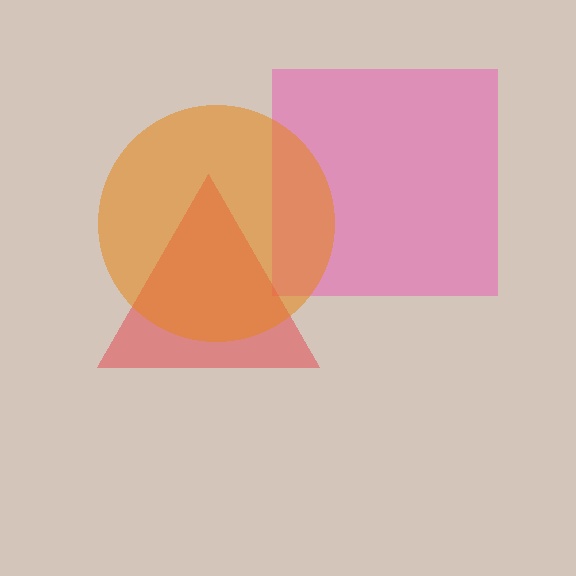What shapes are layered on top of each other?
The layered shapes are: a pink square, a red triangle, an orange circle.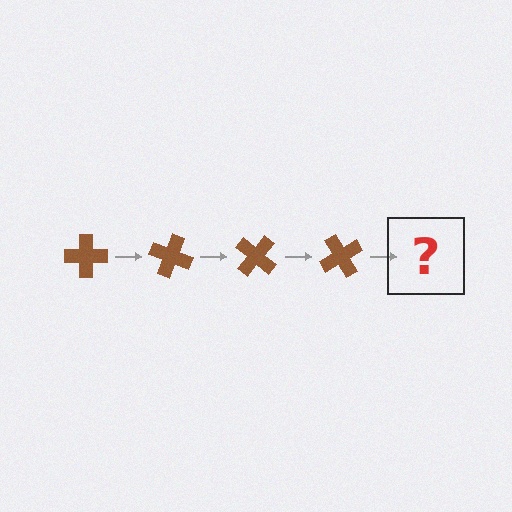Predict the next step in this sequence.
The next step is a brown cross rotated 80 degrees.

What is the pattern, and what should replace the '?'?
The pattern is that the cross rotates 20 degrees each step. The '?' should be a brown cross rotated 80 degrees.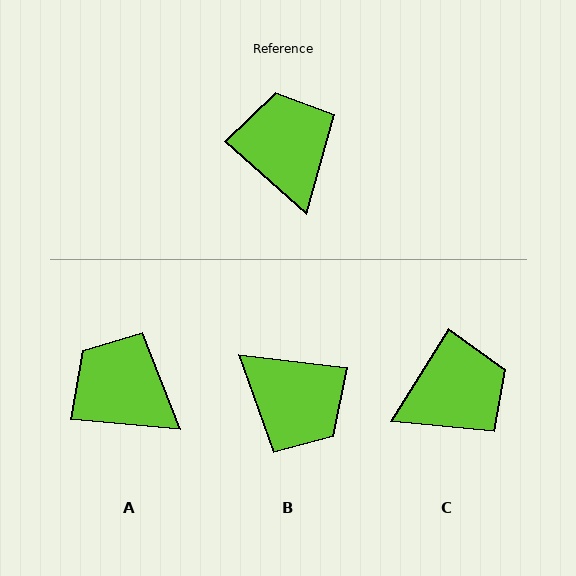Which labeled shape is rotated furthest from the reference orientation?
B, about 145 degrees away.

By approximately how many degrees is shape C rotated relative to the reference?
Approximately 80 degrees clockwise.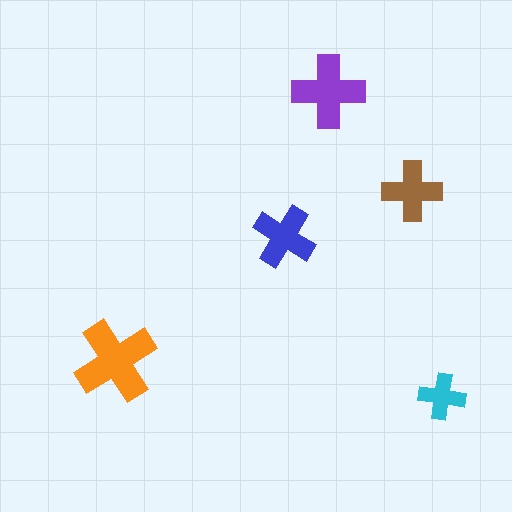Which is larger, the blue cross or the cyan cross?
The blue one.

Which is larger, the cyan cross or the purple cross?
The purple one.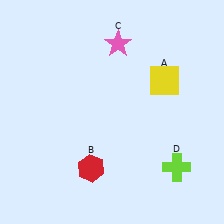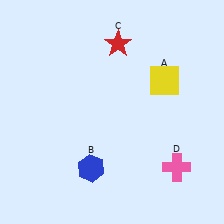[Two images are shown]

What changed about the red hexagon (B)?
In Image 1, B is red. In Image 2, it changed to blue.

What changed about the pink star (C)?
In Image 1, C is pink. In Image 2, it changed to red.